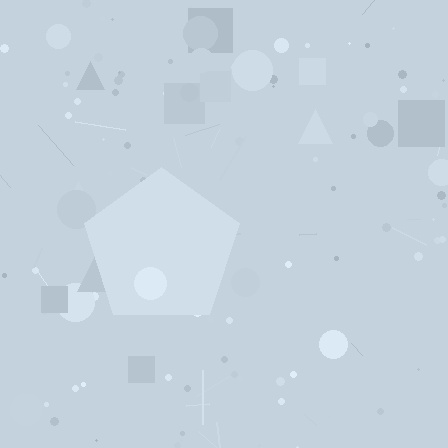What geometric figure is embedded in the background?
A pentagon is embedded in the background.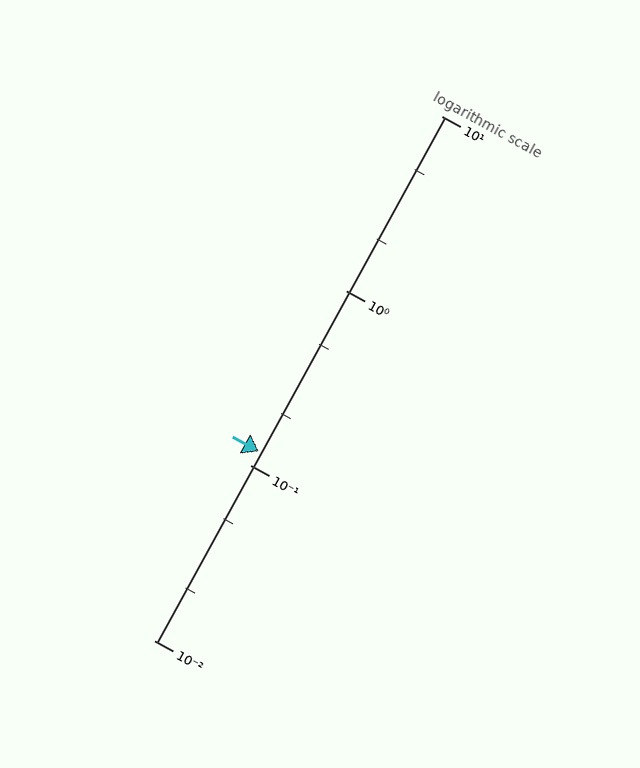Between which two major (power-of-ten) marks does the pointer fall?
The pointer is between 0.1 and 1.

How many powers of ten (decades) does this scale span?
The scale spans 3 decades, from 0.01 to 10.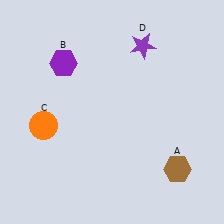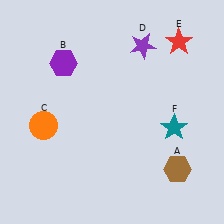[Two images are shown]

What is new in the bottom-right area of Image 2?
A teal star (F) was added in the bottom-right area of Image 2.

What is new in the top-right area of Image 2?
A red star (E) was added in the top-right area of Image 2.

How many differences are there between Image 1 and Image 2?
There are 2 differences between the two images.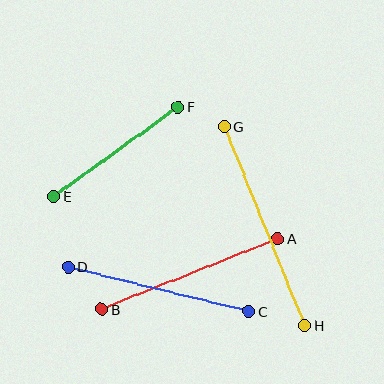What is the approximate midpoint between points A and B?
The midpoint is at approximately (189, 274) pixels.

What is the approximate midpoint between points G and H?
The midpoint is at approximately (265, 226) pixels.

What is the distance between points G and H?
The distance is approximately 214 pixels.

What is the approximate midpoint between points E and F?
The midpoint is at approximately (116, 152) pixels.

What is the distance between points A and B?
The distance is approximately 190 pixels.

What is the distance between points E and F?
The distance is approximately 153 pixels.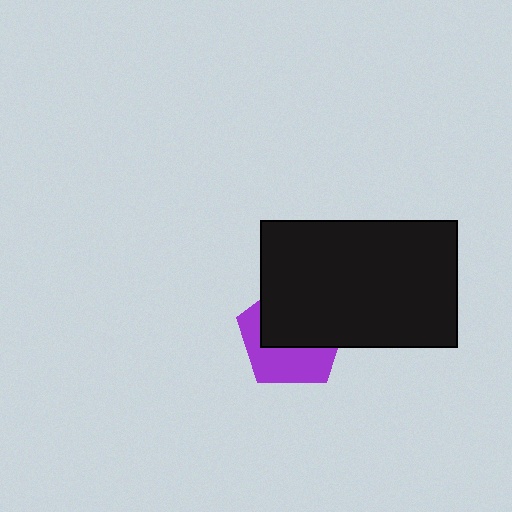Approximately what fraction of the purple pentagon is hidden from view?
Roughly 56% of the purple pentagon is hidden behind the black rectangle.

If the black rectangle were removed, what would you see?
You would see the complete purple pentagon.